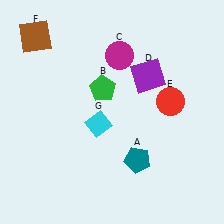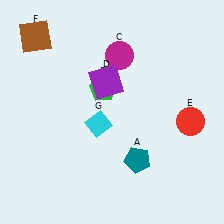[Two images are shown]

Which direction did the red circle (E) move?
The red circle (E) moved right.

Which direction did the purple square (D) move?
The purple square (D) moved left.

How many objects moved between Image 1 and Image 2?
2 objects moved between the two images.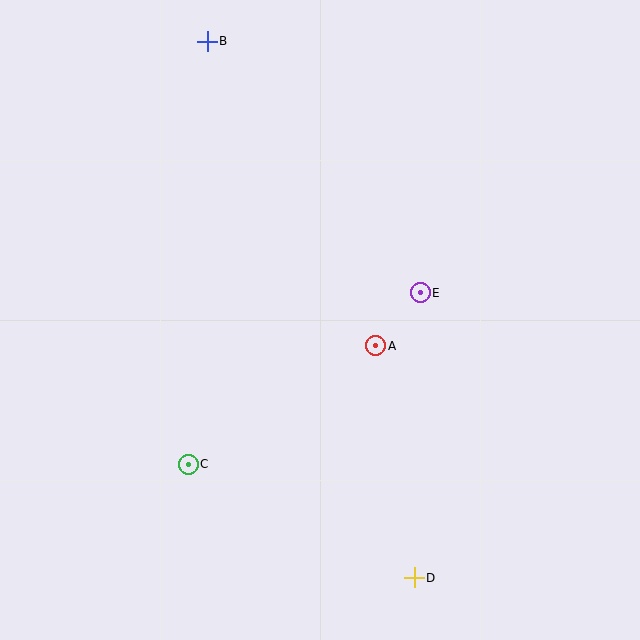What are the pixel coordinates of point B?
Point B is at (207, 41).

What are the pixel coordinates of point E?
Point E is at (420, 293).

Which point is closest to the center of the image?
Point A at (376, 346) is closest to the center.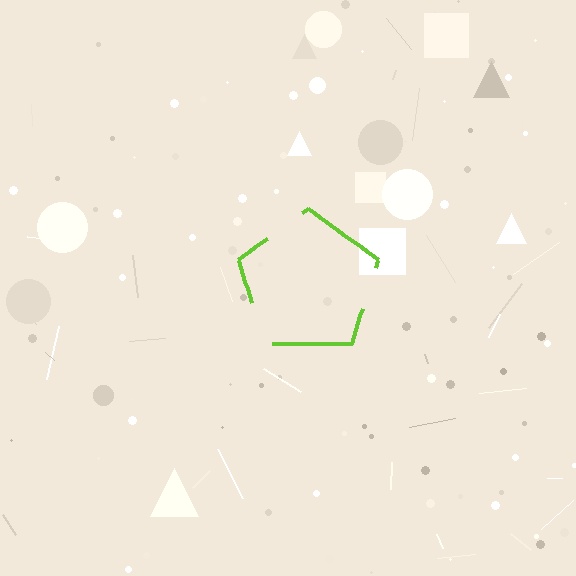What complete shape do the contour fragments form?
The contour fragments form a pentagon.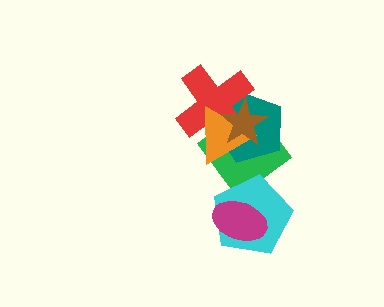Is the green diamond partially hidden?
Yes, it is partially covered by another shape.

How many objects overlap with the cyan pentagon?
2 objects overlap with the cyan pentagon.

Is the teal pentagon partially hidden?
Yes, it is partially covered by another shape.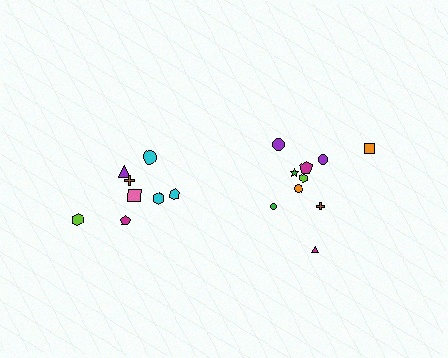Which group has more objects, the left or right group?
The right group.